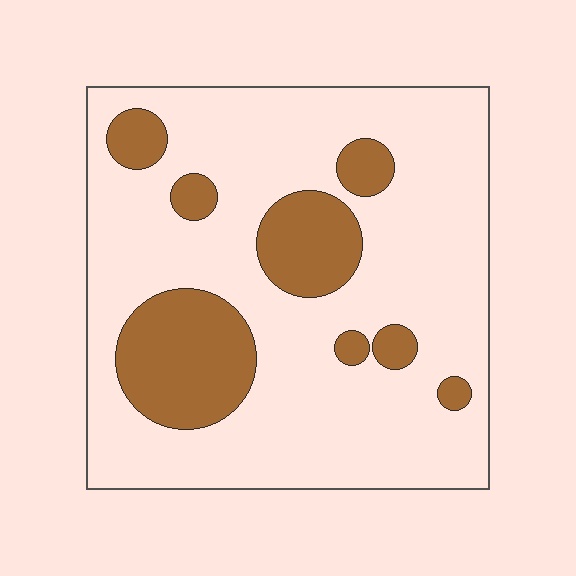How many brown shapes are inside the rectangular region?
8.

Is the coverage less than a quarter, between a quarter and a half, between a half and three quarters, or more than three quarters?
Less than a quarter.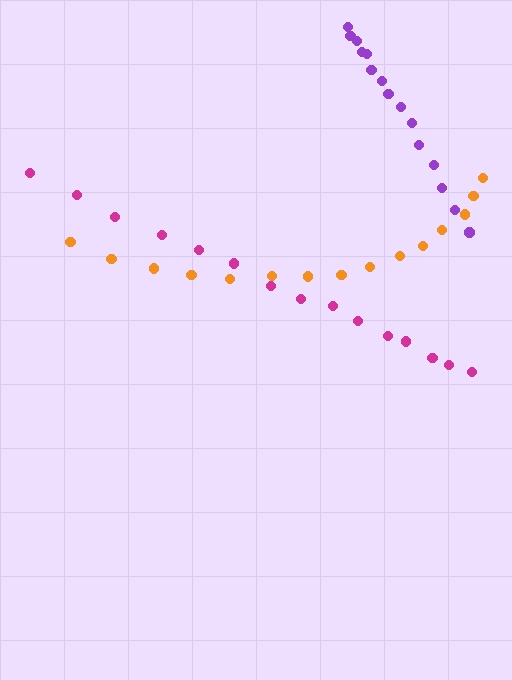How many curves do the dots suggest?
There are 3 distinct paths.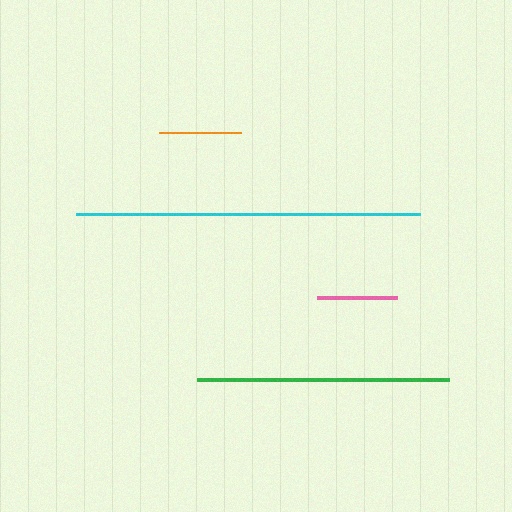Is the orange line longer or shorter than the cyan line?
The cyan line is longer than the orange line.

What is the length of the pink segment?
The pink segment is approximately 80 pixels long.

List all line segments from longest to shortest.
From longest to shortest: cyan, green, orange, pink.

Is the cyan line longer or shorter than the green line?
The cyan line is longer than the green line.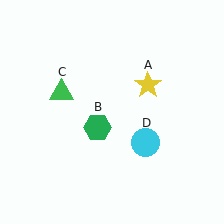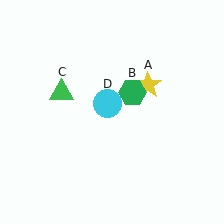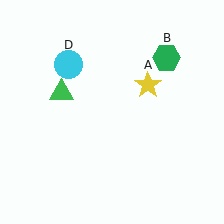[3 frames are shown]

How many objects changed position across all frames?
2 objects changed position: green hexagon (object B), cyan circle (object D).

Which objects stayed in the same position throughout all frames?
Yellow star (object A) and green triangle (object C) remained stationary.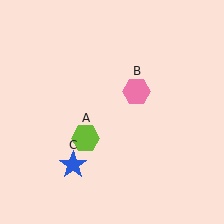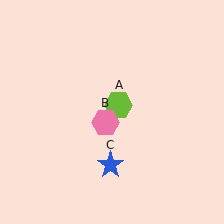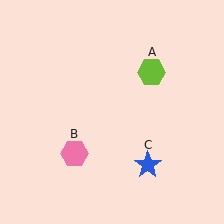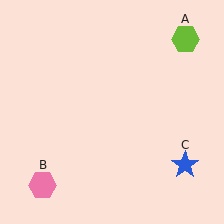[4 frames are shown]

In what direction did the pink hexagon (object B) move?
The pink hexagon (object B) moved down and to the left.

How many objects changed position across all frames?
3 objects changed position: lime hexagon (object A), pink hexagon (object B), blue star (object C).